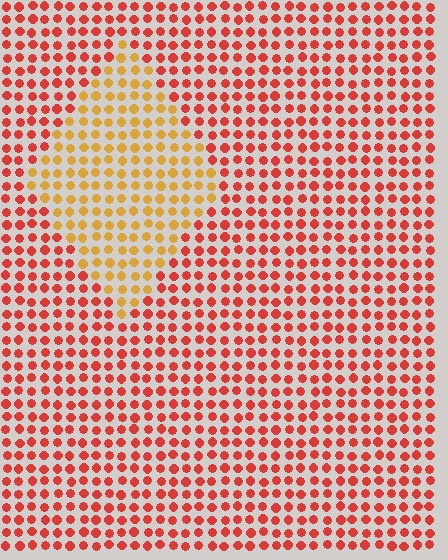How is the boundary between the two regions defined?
The boundary is defined purely by a slight shift in hue (about 39 degrees). Spacing, size, and orientation are identical on both sides.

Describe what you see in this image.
The image is filled with small red elements in a uniform arrangement. A diamond-shaped region is visible where the elements are tinted to a slightly different hue, forming a subtle color boundary.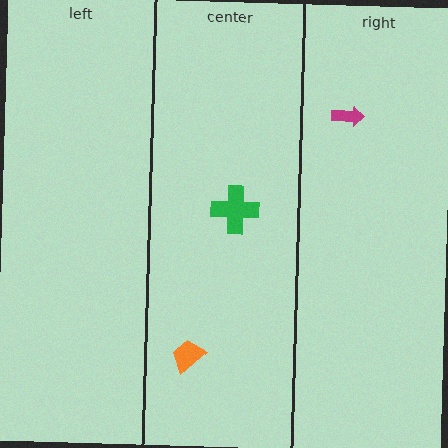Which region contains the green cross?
The center region.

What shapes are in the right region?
The magenta arrow.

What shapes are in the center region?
The green cross, the orange trapezoid.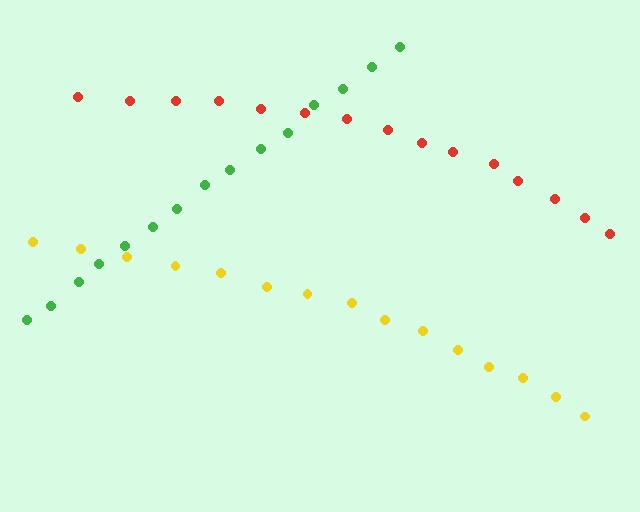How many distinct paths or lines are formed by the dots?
There are 3 distinct paths.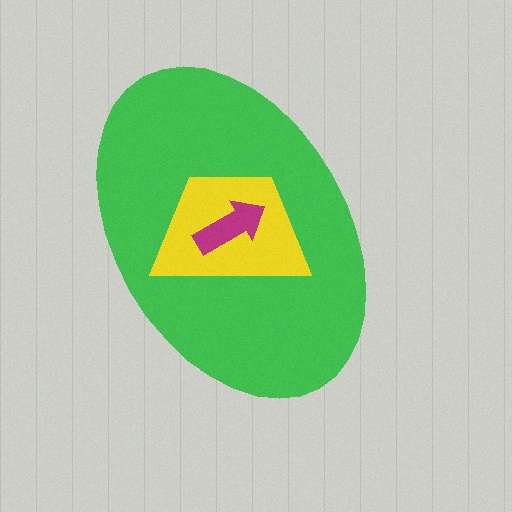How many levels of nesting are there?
3.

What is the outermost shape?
The green ellipse.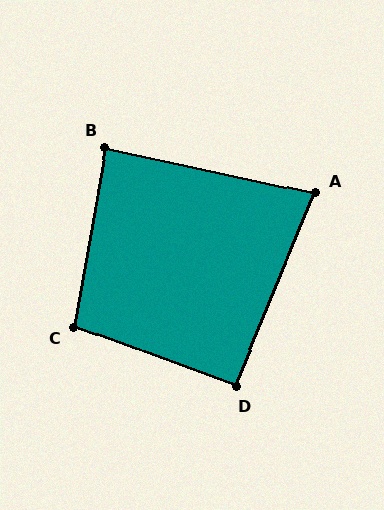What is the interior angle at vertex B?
Approximately 88 degrees (approximately right).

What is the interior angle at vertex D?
Approximately 92 degrees (approximately right).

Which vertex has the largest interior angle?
C, at approximately 100 degrees.